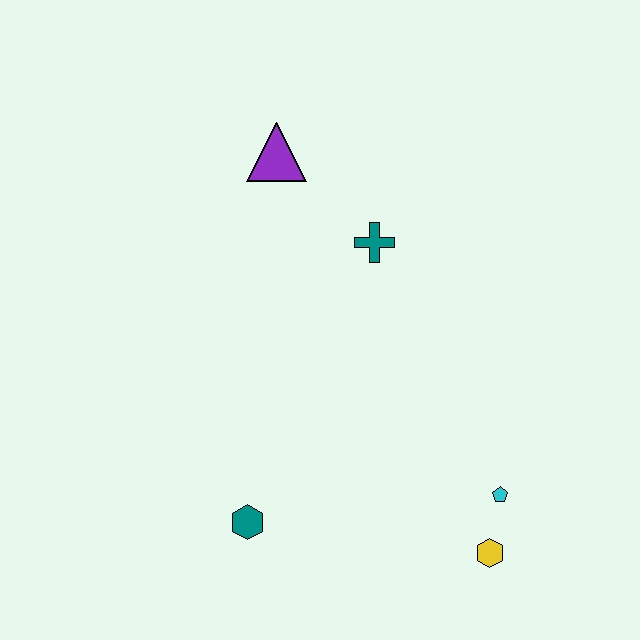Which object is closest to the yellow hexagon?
The cyan pentagon is closest to the yellow hexagon.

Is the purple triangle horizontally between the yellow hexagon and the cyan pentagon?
No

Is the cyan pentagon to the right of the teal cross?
Yes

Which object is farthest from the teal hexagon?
The purple triangle is farthest from the teal hexagon.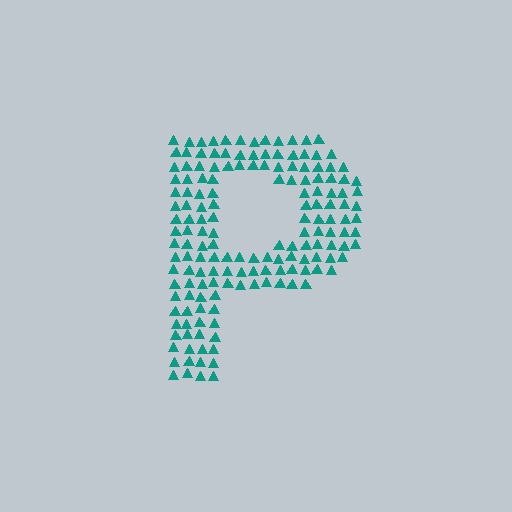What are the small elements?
The small elements are triangles.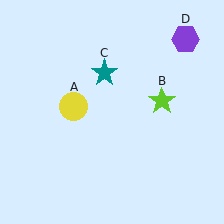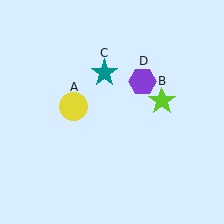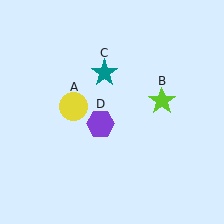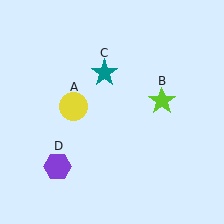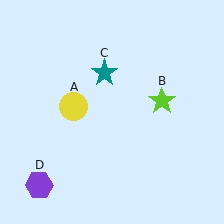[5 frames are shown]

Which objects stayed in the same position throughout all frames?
Yellow circle (object A) and lime star (object B) and teal star (object C) remained stationary.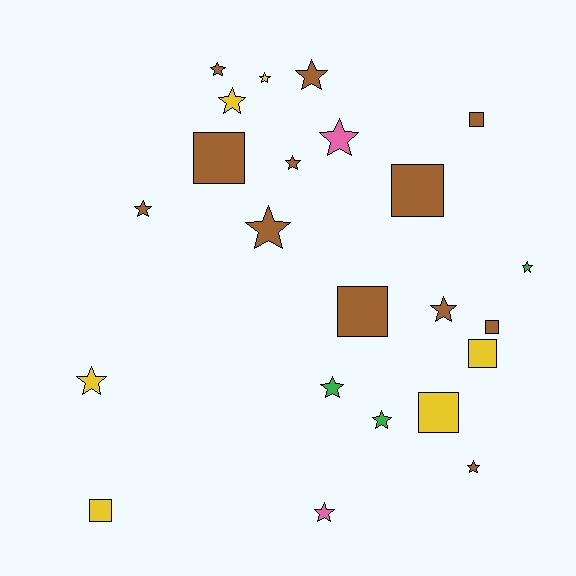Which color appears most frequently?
Brown, with 12 objects.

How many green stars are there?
There are 3 green stars.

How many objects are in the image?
There are 23 objects.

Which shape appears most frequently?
Star, with 15 objects.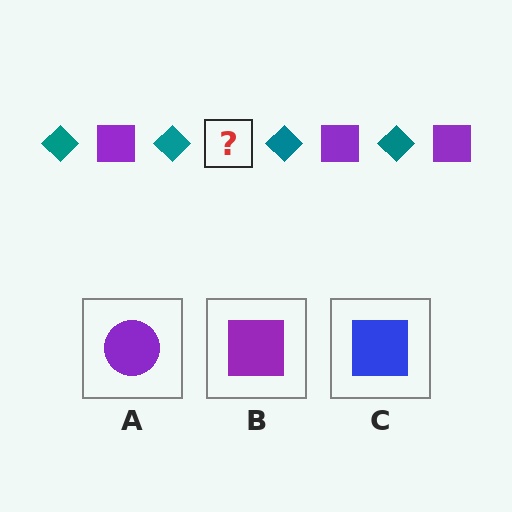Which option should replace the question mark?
Option B.